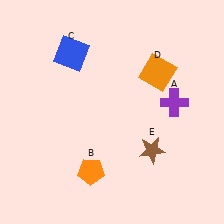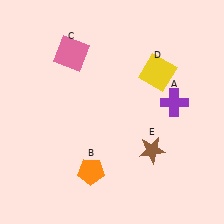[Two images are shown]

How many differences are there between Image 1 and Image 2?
There are 2 differences between the two images.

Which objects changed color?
C changed from blue to pink. D changed from orange to yellow.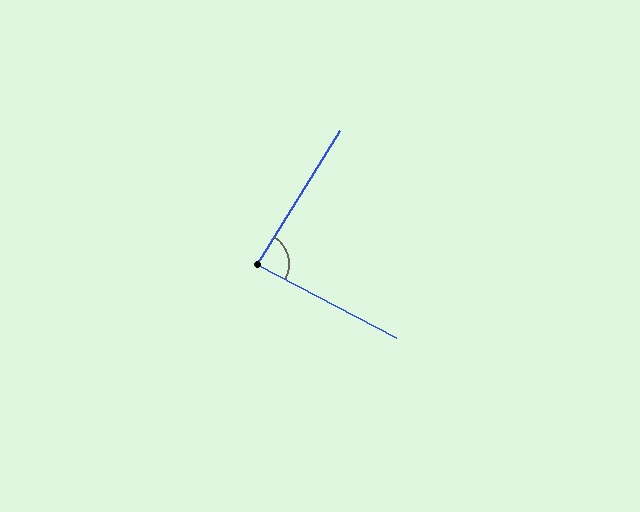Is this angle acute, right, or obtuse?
It is approximately a right angle.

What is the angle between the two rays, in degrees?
Approximately 86 degrees.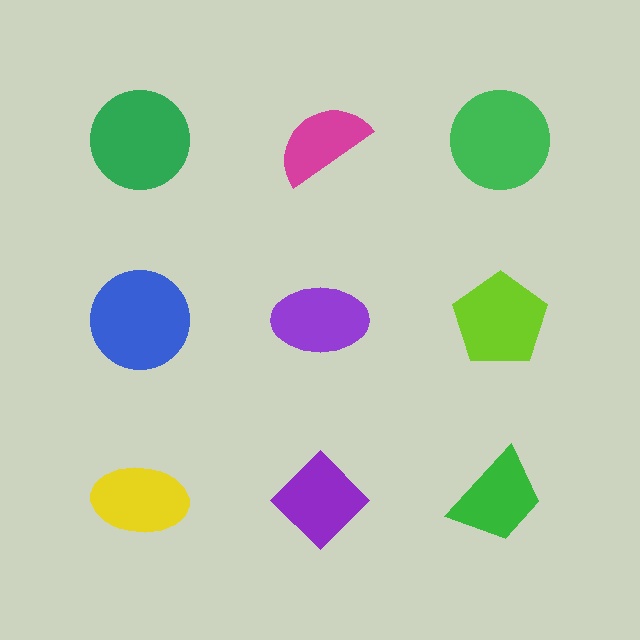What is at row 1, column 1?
A green circle.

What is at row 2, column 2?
A purple ellipse.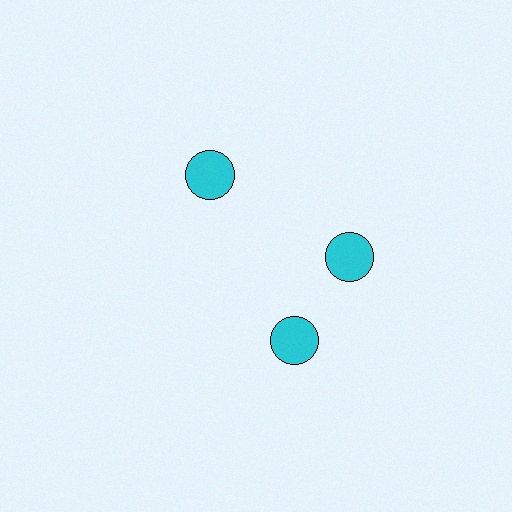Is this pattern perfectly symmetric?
No. The 3 cyan circles are arranged in a ring, but one element near the 7 o'clock position is rotated out of alignment along the ring, breaking the 3-fold rotational symmetry.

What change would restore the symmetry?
The symmetry would be restored by rotating it back into even spacing with its neighbors so that all 3 circles sit at equal angles and equal distance from the center.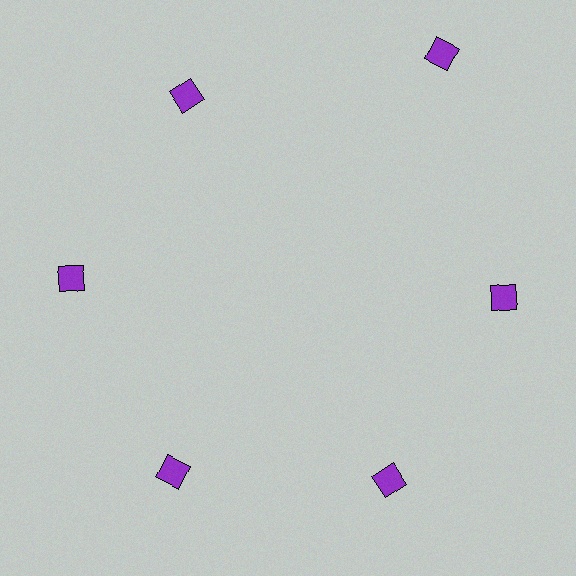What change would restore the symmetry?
The symmetry would be restored by moving it inward, back onto the ring so that all 6 diamonds sit at equal angles and equal distance from the center.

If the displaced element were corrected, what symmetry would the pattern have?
It would have 6-fold rotational symmetry — the pattern would map onto itself every 60 degrees.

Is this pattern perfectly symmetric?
No. The 6 purple diamonds are arranged in a ring, but one element near the 1 o'clock position is pushed outward from the center, breaking the 6-fold rotational symmetry.